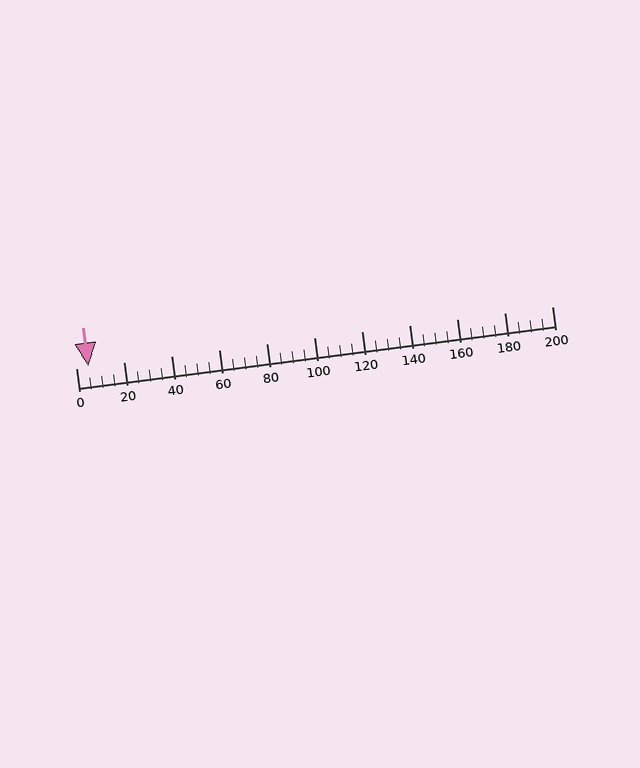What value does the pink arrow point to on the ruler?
The pink arrow points to approximately 5.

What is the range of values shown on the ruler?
The ruler shows values from 0 to 200.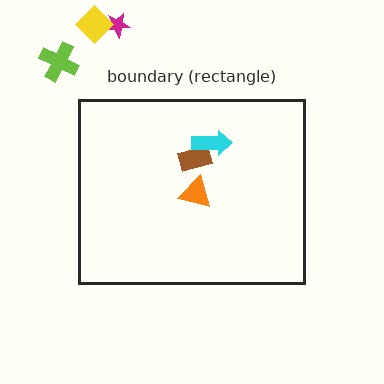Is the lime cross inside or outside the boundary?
Outside.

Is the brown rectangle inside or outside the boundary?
Inside.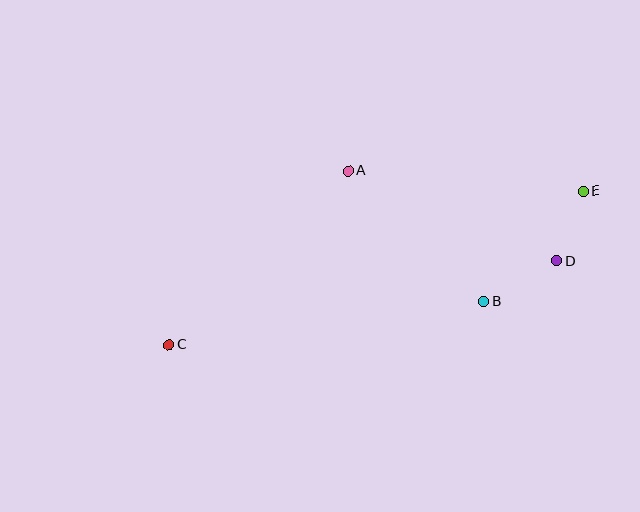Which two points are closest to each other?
Points D and E are closest to each other.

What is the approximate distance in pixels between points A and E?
The distance between A and E is approximately 236 pixels.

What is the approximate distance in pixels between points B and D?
The distance between B and D is approximately 84 pixels.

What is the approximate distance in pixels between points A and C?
The distance between A and C is approximately 249 pixels.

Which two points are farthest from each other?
Points C and E are farthest from each other.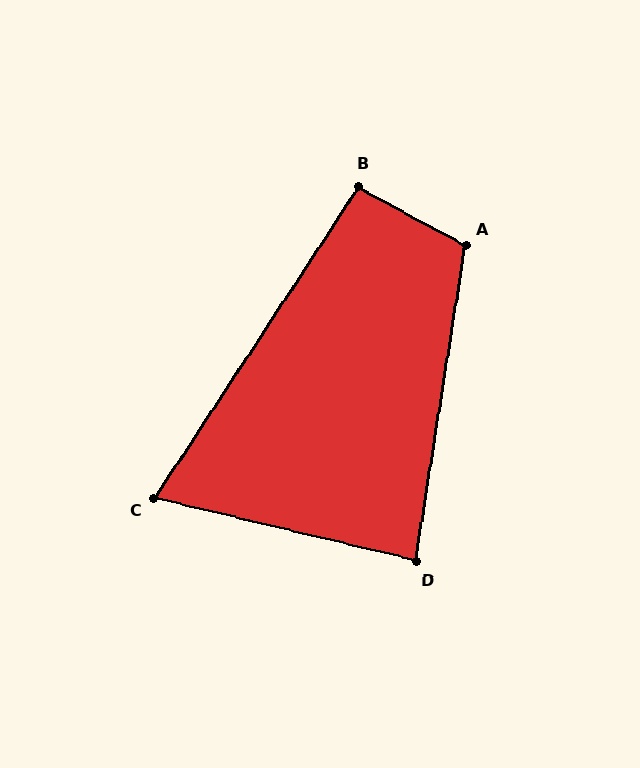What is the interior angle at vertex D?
Approximately 85 degrees (approximately right).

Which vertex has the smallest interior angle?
C, at approximately 70 degrees.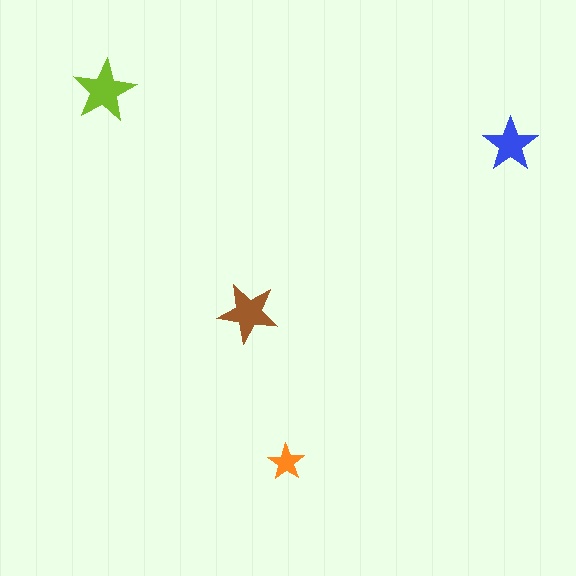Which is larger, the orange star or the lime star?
The lime one.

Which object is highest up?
The lime star is topmost.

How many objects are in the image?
There are 4 objects in the image.